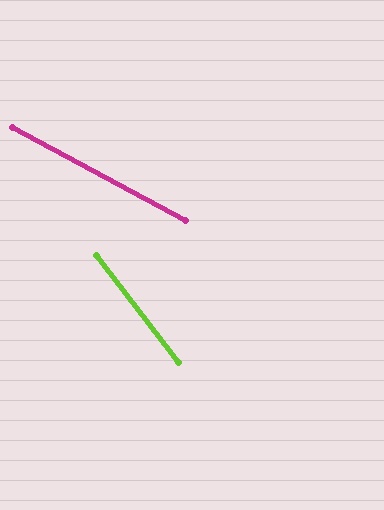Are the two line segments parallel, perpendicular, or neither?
Neither parallel nor perpendicular — they differ by about 24°.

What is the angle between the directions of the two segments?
Approximately 24 degrees.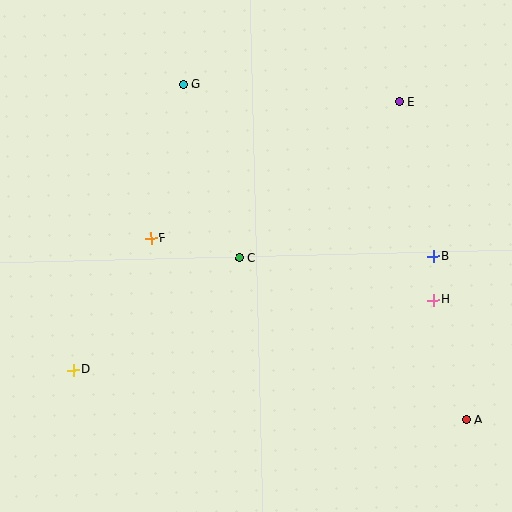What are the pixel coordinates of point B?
Point B is at (433, 256).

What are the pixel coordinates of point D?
Point D is at (73, 370).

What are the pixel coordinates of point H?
Point H is at (433, 300).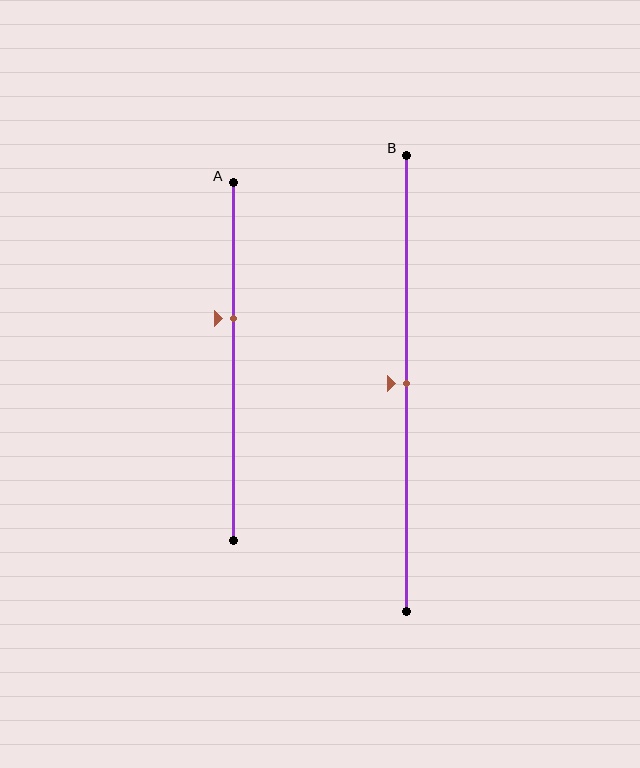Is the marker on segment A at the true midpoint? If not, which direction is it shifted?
No, the marker on segment A is shifted upward by about 12% of the segment length.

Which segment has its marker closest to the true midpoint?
Segment B has its marker closest to the true midpoint.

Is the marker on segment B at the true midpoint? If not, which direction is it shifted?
Yes, the marker on segment B is at the true midpoint.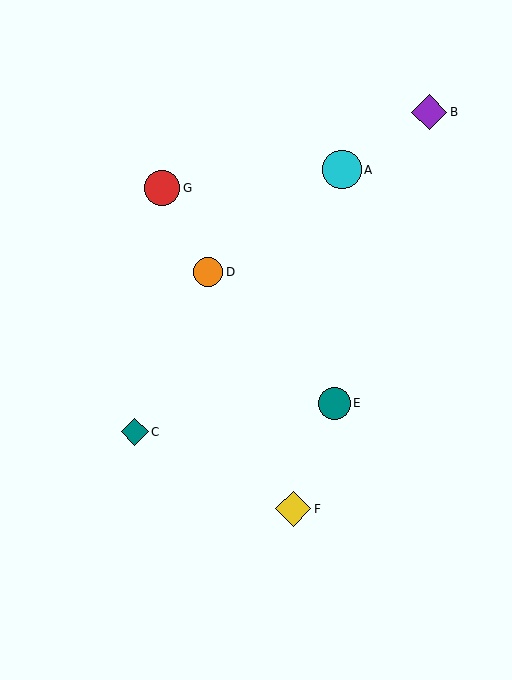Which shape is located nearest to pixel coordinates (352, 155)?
The cyan circle (labeled A) at (342, 170) is nearest to that location.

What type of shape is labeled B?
Shape B is a purple diamond.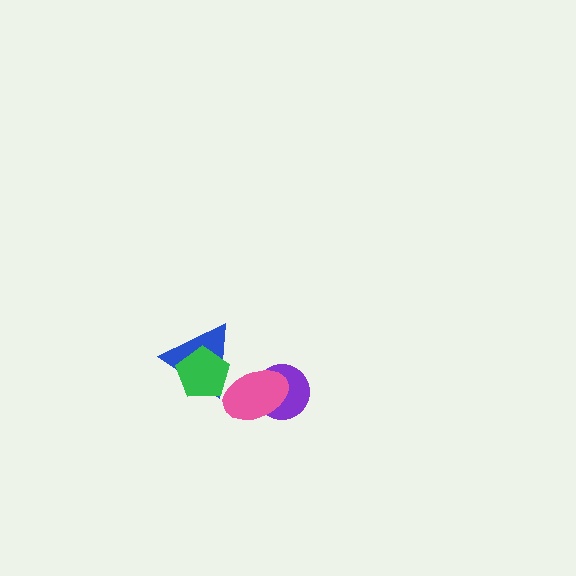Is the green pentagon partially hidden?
No, no other shape covers it.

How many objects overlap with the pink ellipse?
2 objects overlap with the pink ellipse.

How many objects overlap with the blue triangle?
2 objects overlap with the blue triangle.